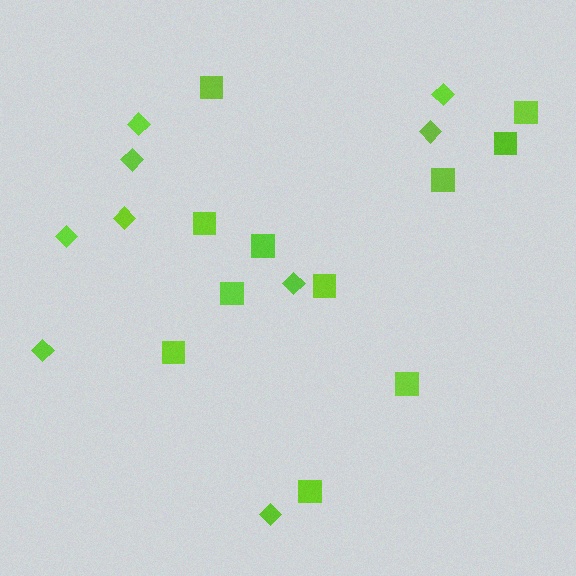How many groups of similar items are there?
There are 2 groups: one group of diamonds (9) and one group of squares (11).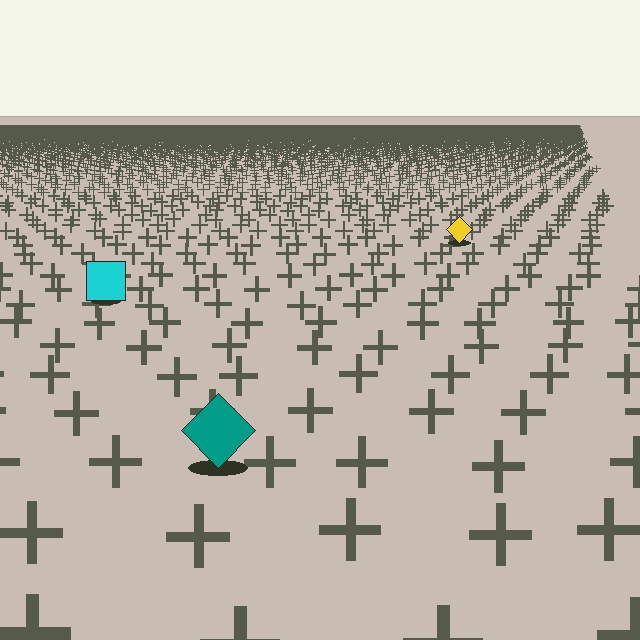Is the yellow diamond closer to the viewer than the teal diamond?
No. The teal diamond is closer — you can tell from the texture gradient: the ground texture is coarser near it.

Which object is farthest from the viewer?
The yellow diamond is farthest from the viewer. It appears smaller and the ground texture around it is denser.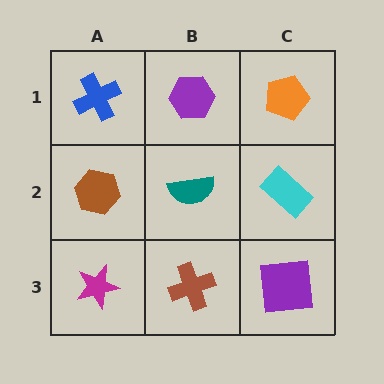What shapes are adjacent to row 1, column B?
A teal semicircle (row 2, column B), a blue cross (row 1, column A), an orange pentagon (row 1, column C).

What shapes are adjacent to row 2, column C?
An orange pentagon (row 1, column C), a purple square (row 3, column C), a teal semicircle (row 2, column B).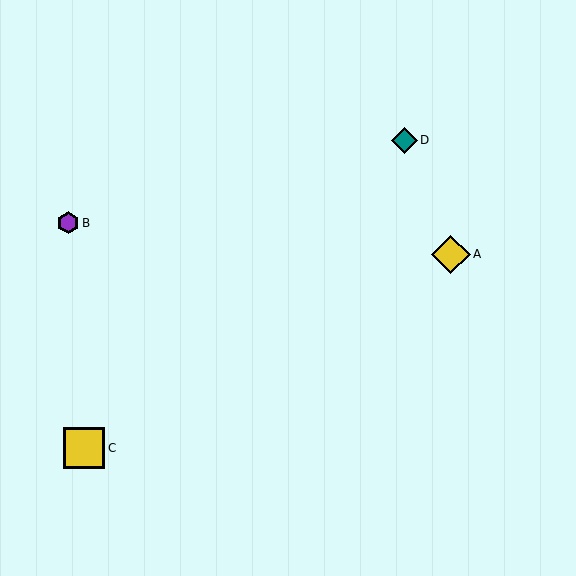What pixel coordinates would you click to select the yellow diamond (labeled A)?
Click at (451, 254) to select the yellow diamond A.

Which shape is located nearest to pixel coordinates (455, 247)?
The yellow diamond (labeled A) at (451, 254) is nearest to that location.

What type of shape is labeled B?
Shape B is a purple hexagon.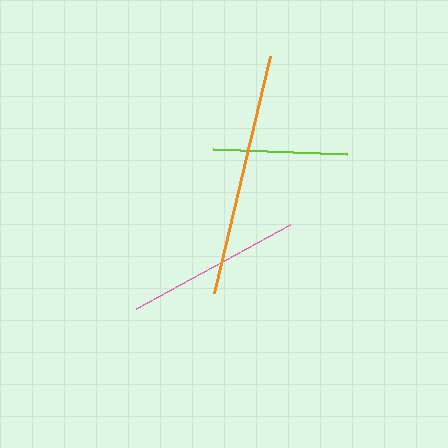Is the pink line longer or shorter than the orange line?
The orange line is longer than the pink line.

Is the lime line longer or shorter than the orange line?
The orange line is longer than the lime line.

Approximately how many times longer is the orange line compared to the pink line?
The orange line is approximately 1.4 times the length of the pink line.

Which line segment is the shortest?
The lime line is the shortest at approximately 134 pixels.